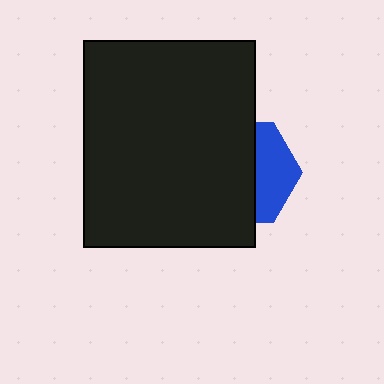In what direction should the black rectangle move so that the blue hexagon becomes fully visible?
The black rectangle should move left. That is the shortest direction to clear the overlap and leave the blue hexagon fully visible.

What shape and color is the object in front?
The object in front is a black rectangle.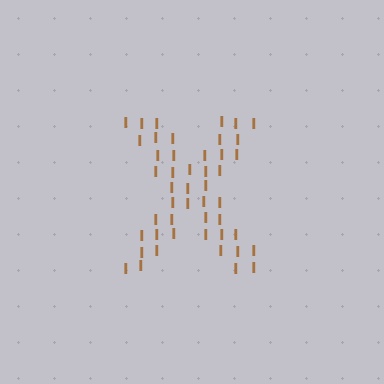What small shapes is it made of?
It is made of small letter I's.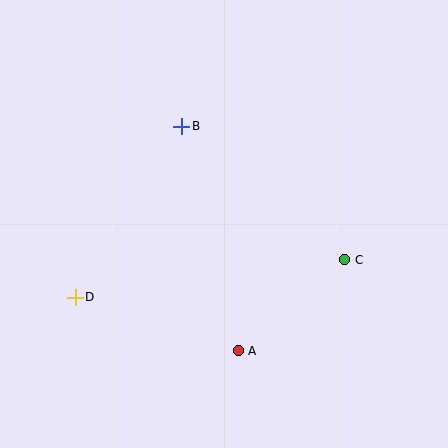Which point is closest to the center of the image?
Point B at (182, 126) is closest to the center.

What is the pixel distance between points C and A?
The distance between C and A is 141 pixels.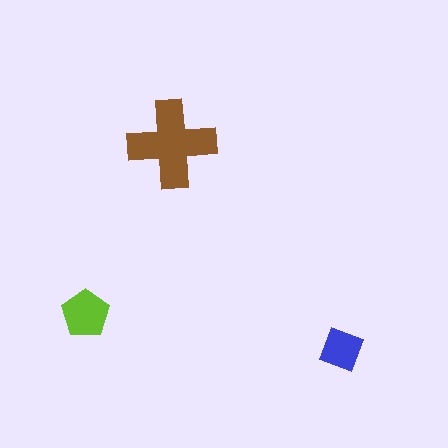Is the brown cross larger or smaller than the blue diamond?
Larger.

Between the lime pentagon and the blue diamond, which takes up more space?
The lime pentagon.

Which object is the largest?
The brown cross.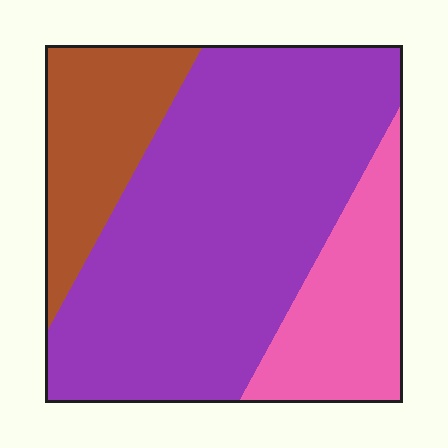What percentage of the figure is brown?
Brown takes up about one sixth (1/6) of the figure.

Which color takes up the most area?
Purple, at roughly 65%.